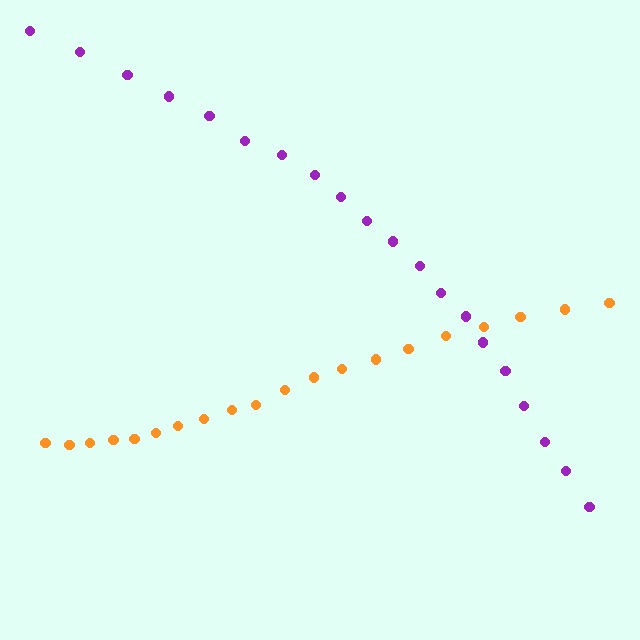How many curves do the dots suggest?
There are 2 distinct paths.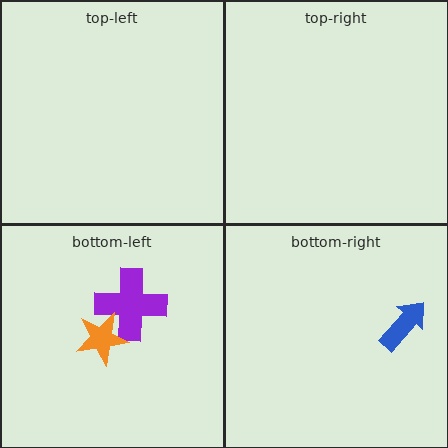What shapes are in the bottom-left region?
The purple cross, the orange star.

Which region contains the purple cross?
The bottom-left region.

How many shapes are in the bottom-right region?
1.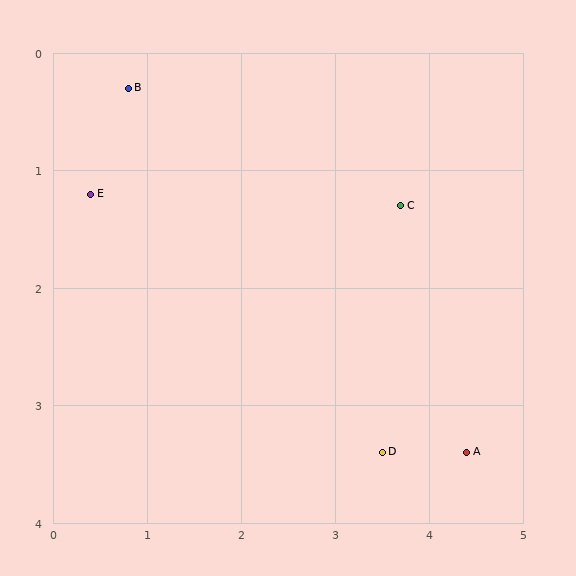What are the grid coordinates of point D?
Point D is at approximately (3.5, 3.4).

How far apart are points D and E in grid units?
Points D and E are about 3.8 grid units apart.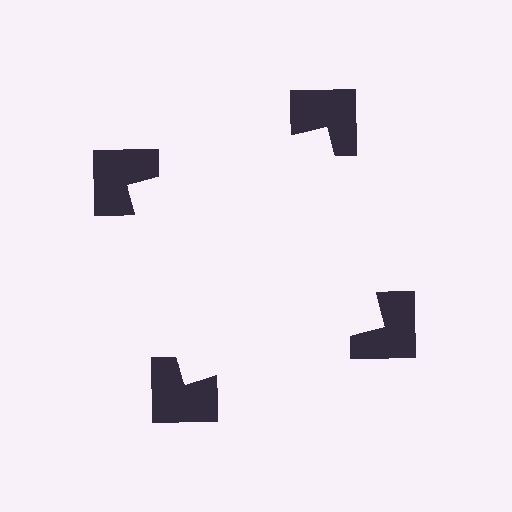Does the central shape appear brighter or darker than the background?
It typically appears slightly brighter than the background, even though no actual brightness change is drawn.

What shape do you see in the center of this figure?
An illusory square — its edges are inferred from the aligned wedge cuts in the notched squares, not physically drawn.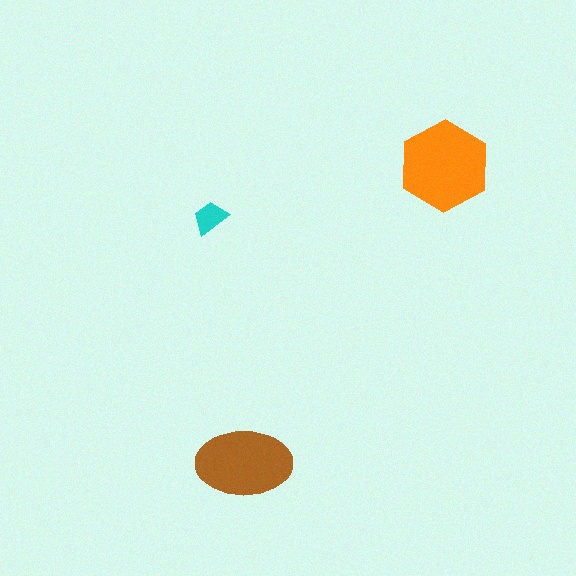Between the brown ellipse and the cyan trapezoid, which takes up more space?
The brown ellipse.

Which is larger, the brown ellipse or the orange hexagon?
The orange hexagon.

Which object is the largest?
The orange hexagon.